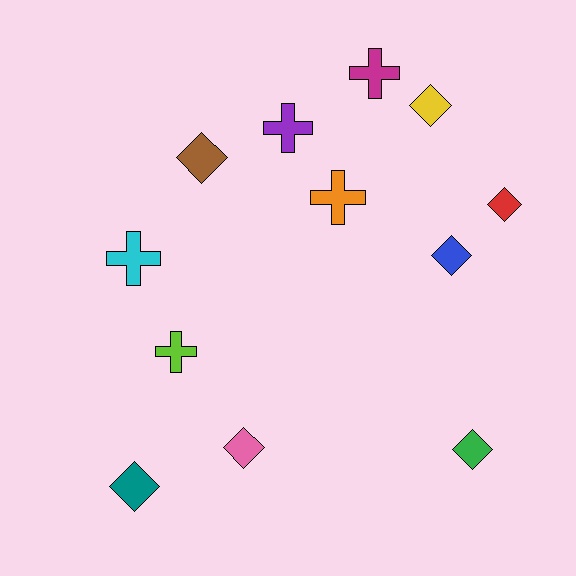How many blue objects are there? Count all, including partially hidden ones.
There is 1 blue object.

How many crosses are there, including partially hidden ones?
There are 5 crosses.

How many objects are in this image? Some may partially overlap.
There are 12 objects.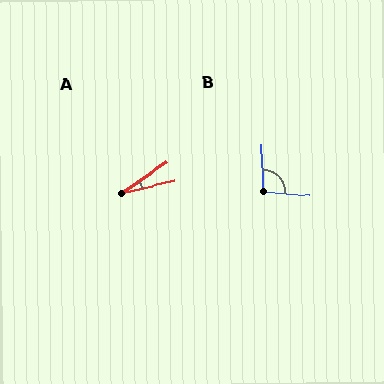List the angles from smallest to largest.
A (21°), B (97°).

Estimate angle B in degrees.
Approximately 97 degrees.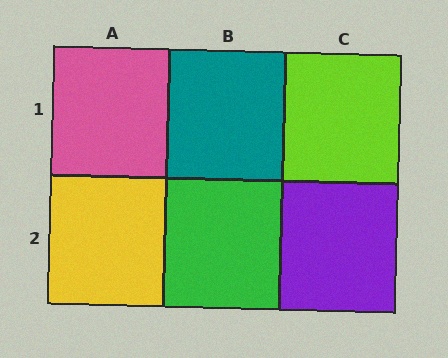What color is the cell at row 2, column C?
Purple.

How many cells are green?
1 cell is green.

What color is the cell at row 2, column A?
Yellow.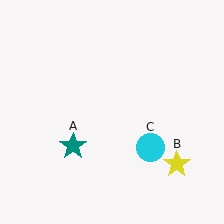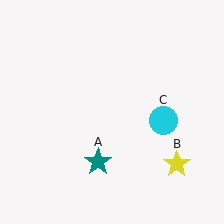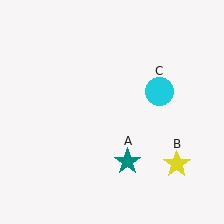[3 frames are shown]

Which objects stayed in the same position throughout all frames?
Yellow star (object B) remained stationary.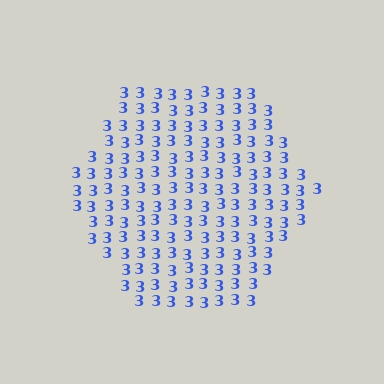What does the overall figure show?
The overall figure shows a hexagon.